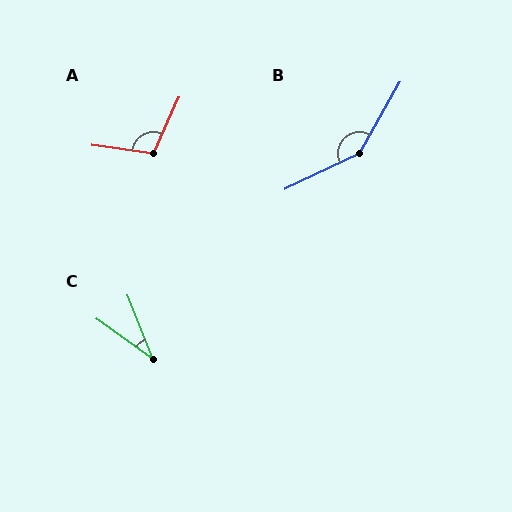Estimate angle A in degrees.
Approximately 107 degrees.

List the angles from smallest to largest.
C (33°), A (107°), B (145°).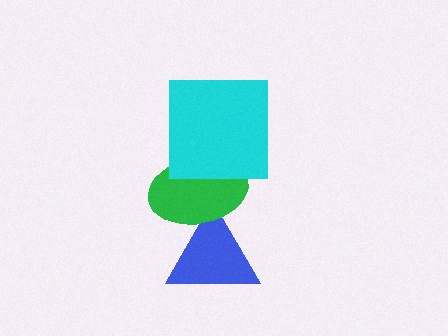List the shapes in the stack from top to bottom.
From top to bottom: the cyan square, the green ellipse, the blue triangle.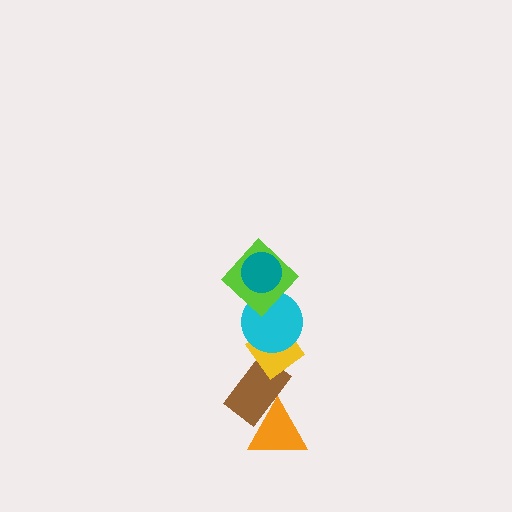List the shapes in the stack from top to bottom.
From top to bottom: the teal circle, the lime diamond, the cyan circle, the yellow diamond, the brown rectangle, the orange triangle.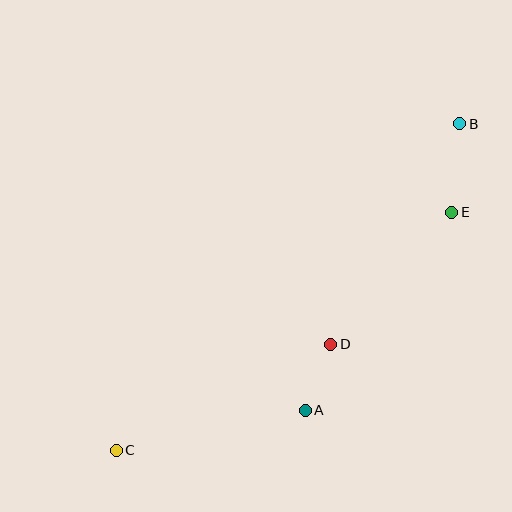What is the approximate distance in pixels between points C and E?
The distance between C and E is approximately 412 pixels.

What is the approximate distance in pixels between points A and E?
The distance between A and E is approximately 246 pixels.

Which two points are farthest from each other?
Points B and C are farthest from each other.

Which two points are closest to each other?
Points A and D are closest to each other.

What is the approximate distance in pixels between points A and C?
The distance between A and C is approximately 193 pixels.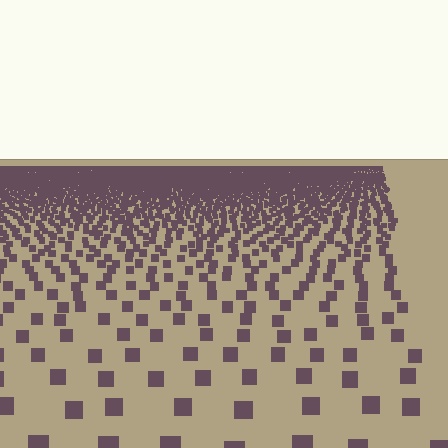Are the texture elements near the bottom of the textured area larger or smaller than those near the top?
Larger. Near the bottom, elements are closer to the viewer and appear at a bigger on-screen size.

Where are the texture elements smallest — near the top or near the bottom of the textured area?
Near the top.